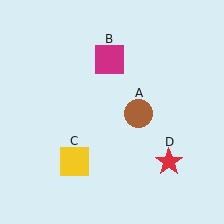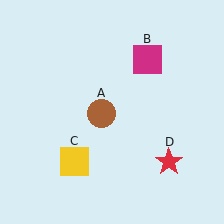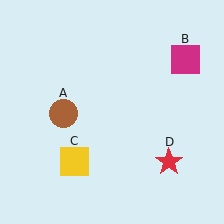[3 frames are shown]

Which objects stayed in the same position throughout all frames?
Yellow square (object C) and red star (object D) remained stationary.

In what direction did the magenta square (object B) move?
The magenta square (object B) moved right.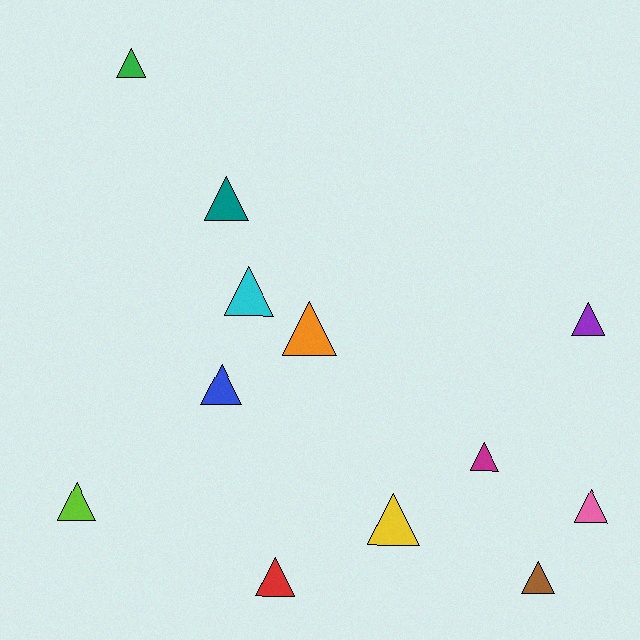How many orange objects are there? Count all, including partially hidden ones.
There is 1 orange object.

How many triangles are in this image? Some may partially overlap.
There are 12 triangles.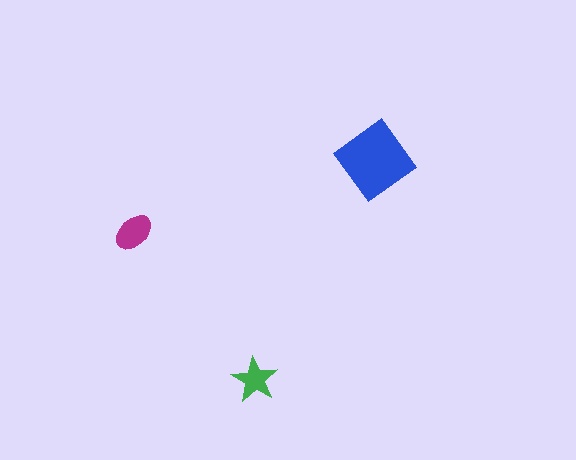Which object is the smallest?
The green star.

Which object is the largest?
The blue diamond.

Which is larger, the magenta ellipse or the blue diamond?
The blue diamond.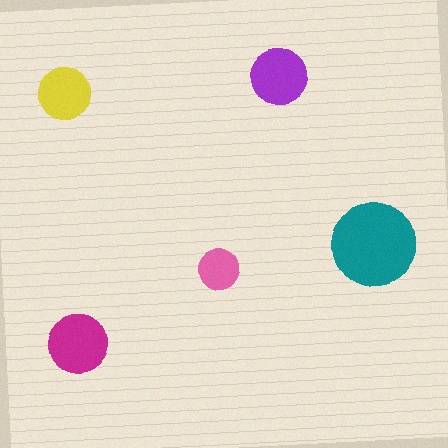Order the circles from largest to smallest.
the teal one, the magenta one, the purple one, the yellow one, the pink one.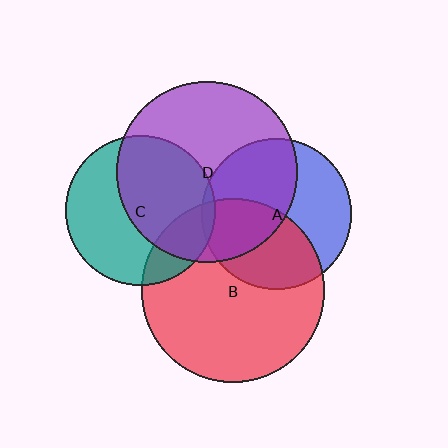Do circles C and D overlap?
Yes.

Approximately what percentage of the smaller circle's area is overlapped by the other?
Approximately 50%.